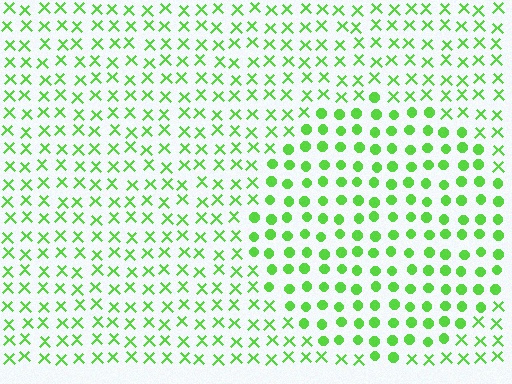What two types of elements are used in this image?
The image uses circles inside the circle region and X marks outside it.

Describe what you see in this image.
The image is filled with small lime elements arranged in a uniform grid. A circle-shaped region contains circles, while the surrounding area contains X marks. The boundary is defined purely by the change in element shape.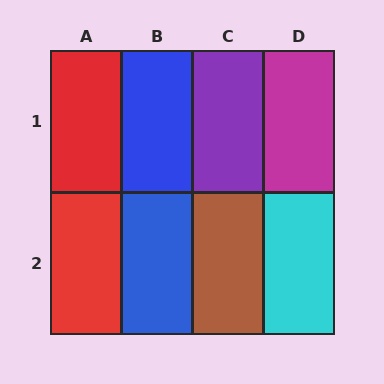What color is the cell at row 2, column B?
Blue.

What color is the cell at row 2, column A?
Red.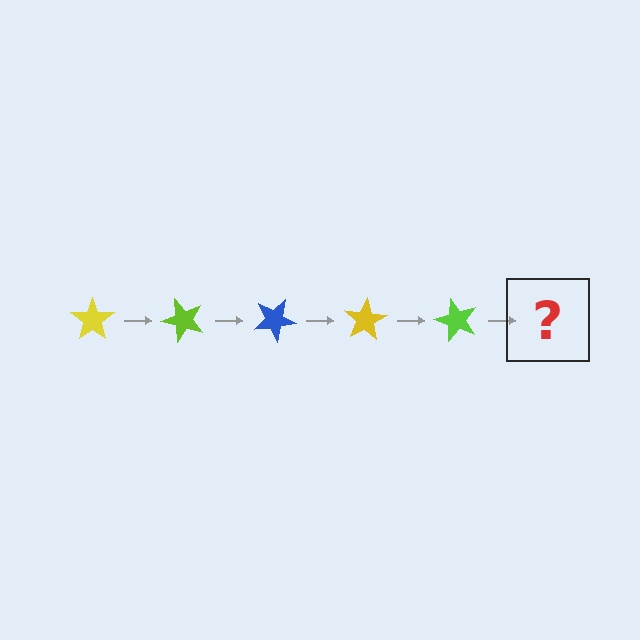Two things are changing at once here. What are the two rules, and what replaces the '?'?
The two rules are that it rotates 50 degrees each step and the color cycles through yellow, lime, and blue. The '?' should be a blue star, rotated 250 degrees from the start.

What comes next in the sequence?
The next element should be a blue star, rotated 250 degrees from the start.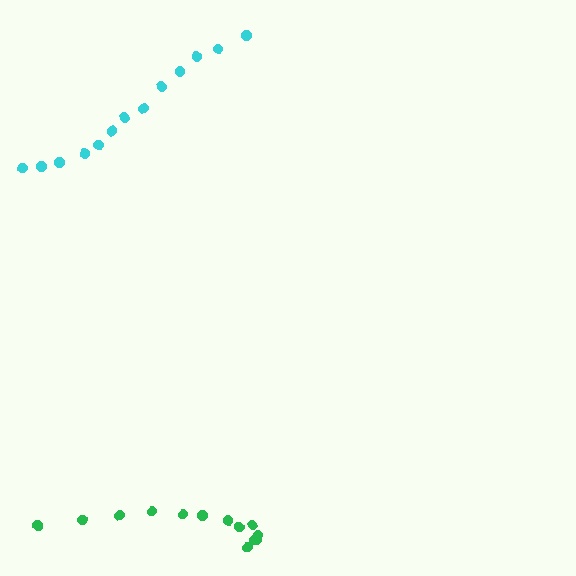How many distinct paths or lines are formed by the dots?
There are 2 distinct paths.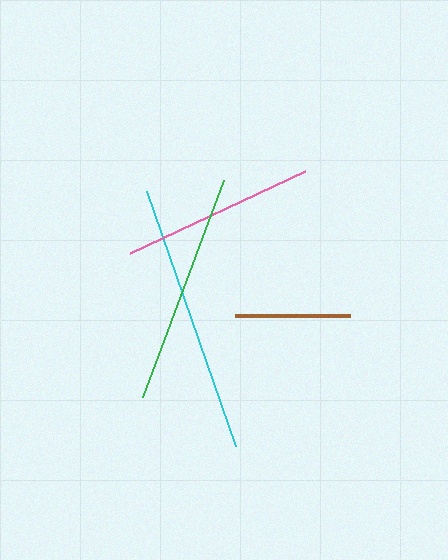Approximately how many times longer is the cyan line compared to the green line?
The cyan line is approximately 1.2 times the length of the green line.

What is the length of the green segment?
The green segment is approximately 232 pixels long.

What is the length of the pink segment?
The pink segment is approximately 193 pixels long.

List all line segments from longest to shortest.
From longest to shortest: cyan, green, pink, brown.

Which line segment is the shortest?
The brown line is the shortest at approximately 115 pixels.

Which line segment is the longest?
The cyan line is the longest at approximately 270 pixels.